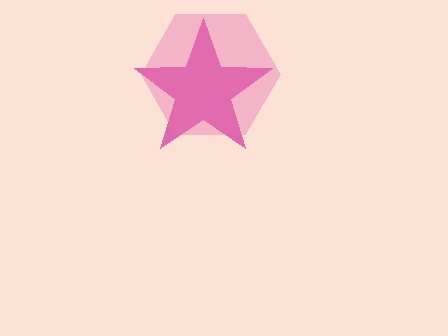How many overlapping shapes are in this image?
There are 2 overlapping shapes in the image.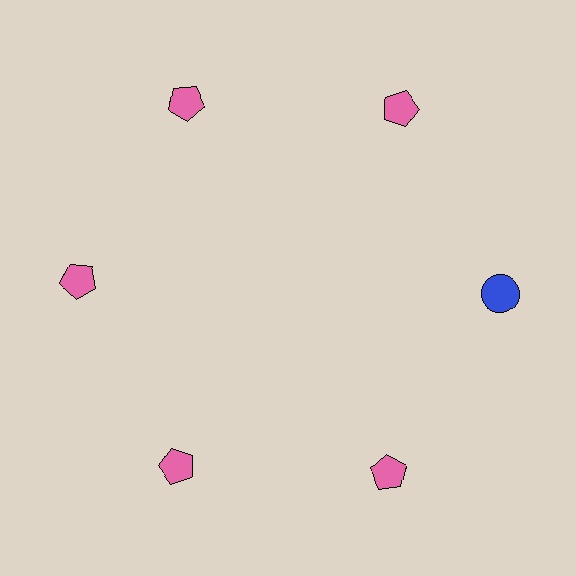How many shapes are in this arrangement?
There are 6 shapes arranged in a ring pattern.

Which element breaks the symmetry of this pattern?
The blue circle at roughly the 3 o'clock position breaks the symmetry. All other shapes are pink pentagons.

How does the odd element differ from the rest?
It differs in both color (blue instead of pink) and shape (circle instead of pentagon).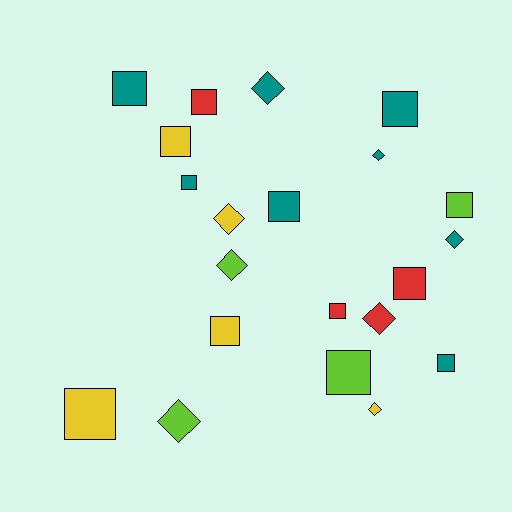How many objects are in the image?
There are 21 objects.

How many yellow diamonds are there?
There are 2 yellow diamonds.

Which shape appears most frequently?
Square, with 13 objects.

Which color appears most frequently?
Teal, with 8 objects.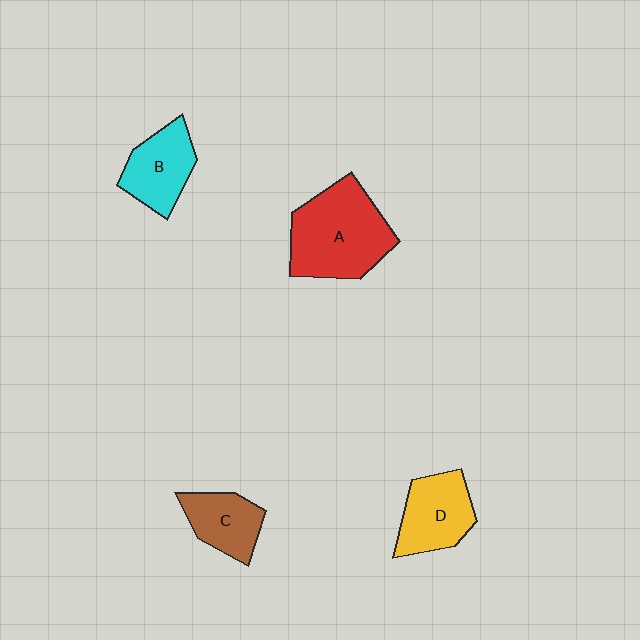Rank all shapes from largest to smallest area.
From largest to smallest: A (red), D (yellow), B (cyan), C (brown).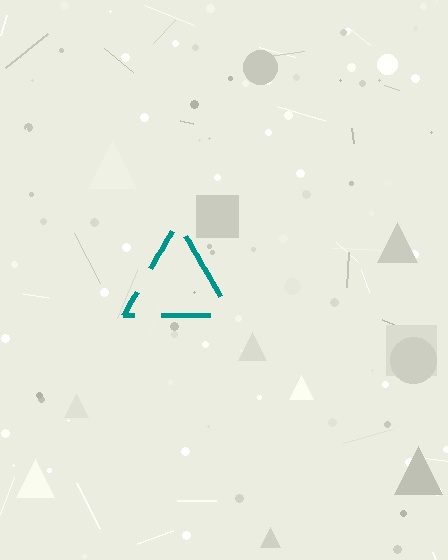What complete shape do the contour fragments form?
The contour fragments form a triangle.